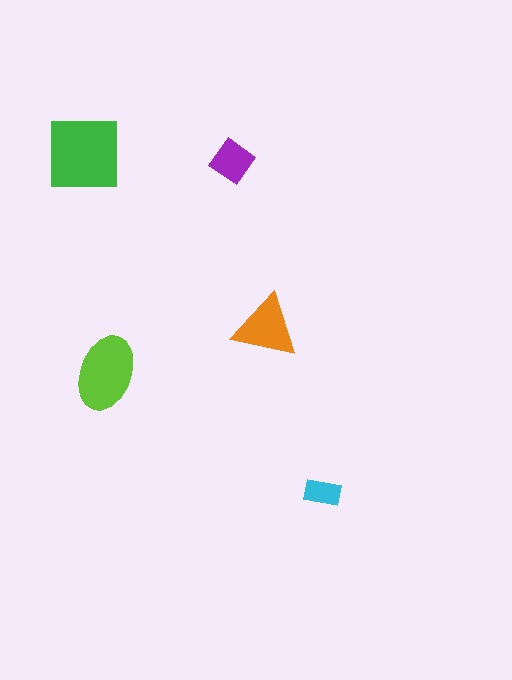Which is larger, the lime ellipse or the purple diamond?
The lime ellipse.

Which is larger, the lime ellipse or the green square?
The green square.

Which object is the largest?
The green square.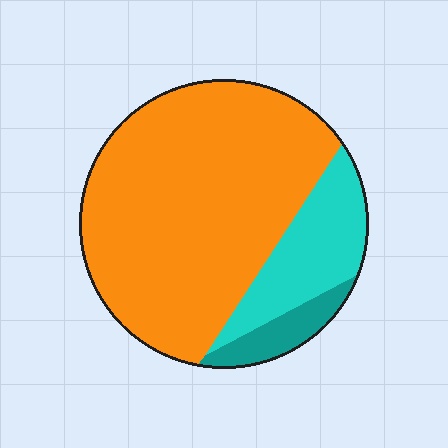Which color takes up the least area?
Teal, at roughly 10%.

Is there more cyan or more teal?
Cyan.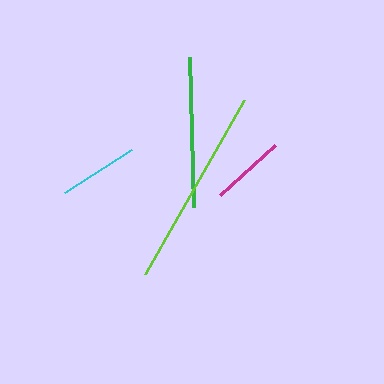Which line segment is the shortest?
The magenta line is the shortest at approximately 74 pixels.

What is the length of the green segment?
The green segment is approximately 150 pixels long.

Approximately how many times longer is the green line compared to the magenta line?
The green line is approximately 2.0 times the length of the magenta line.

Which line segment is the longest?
The lime line is the longest at approximately 200 pixels.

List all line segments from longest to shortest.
From longest to shortest: lime, green, cyan, magenta.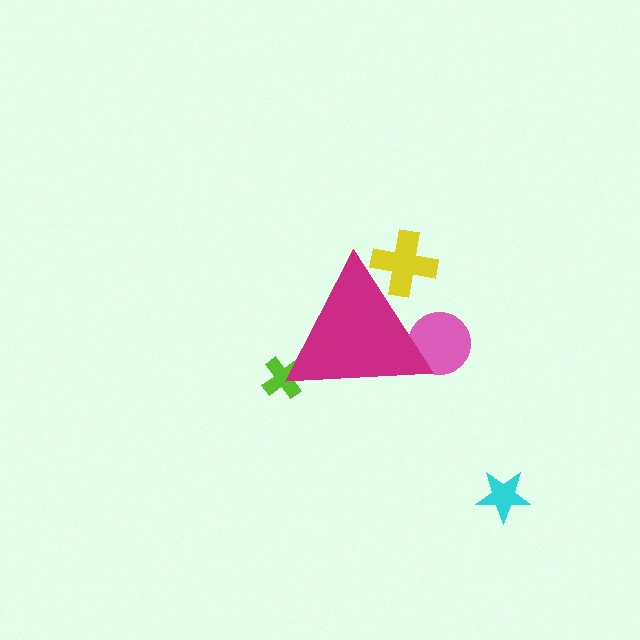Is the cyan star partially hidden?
No, the cyan star is fully visible.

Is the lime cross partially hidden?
Yes, the lime cross is partially hidden behind the magenta triangle.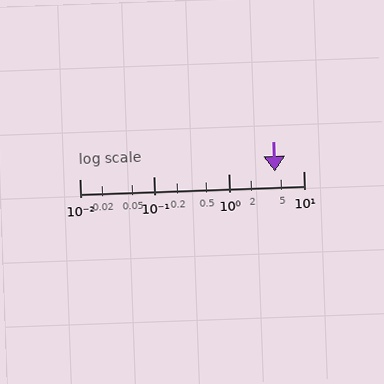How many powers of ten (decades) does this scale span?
The scale spans 3 decades, from 0.01 to 10.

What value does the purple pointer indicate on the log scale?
The pointer indicates approximately 4.1.